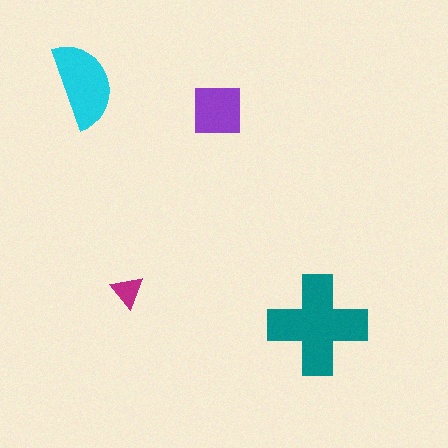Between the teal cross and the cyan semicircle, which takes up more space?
The teal cross.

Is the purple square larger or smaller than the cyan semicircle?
Smaller.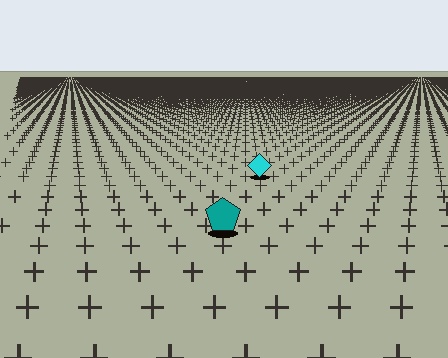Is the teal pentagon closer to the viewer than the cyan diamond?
Yes. The teal pentagon is closer — you can tell from the texture gradient: the ground texture is coarser near it.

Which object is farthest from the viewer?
The cyan diamond is farthest from the viewer. It appears smaller and the ground texture around it is denser.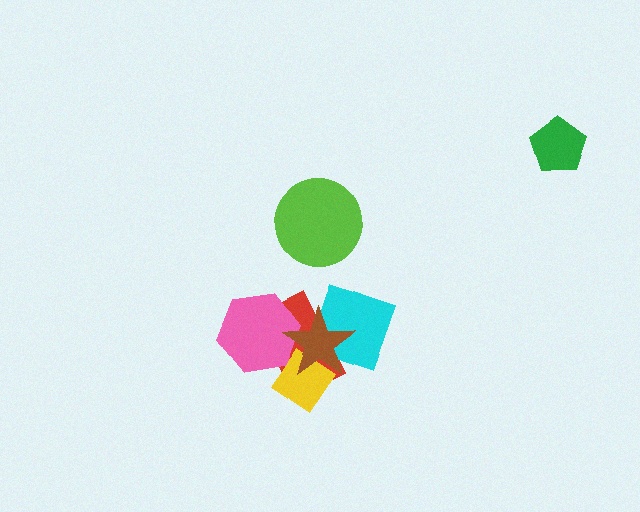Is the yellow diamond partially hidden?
Yes, it is partially covered by another shape.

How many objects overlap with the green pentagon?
0 objects overlap with the green pentagon.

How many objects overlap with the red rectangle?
4 objects overlap with the red rectangle.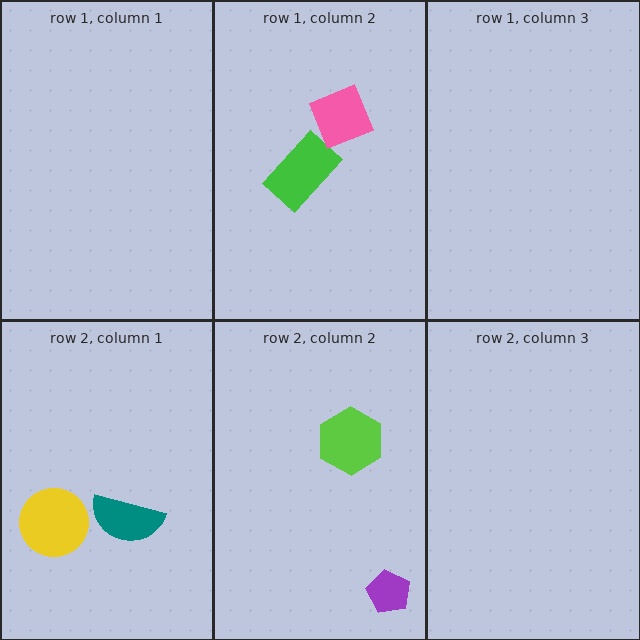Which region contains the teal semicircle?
The row 2, column 1 region.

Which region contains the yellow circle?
The row 2, column 1 region.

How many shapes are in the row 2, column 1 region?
2.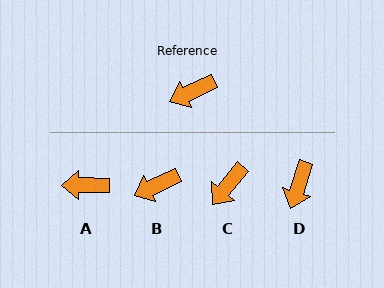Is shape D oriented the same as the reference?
No, it is off by about 47 degrees.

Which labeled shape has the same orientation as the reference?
B.